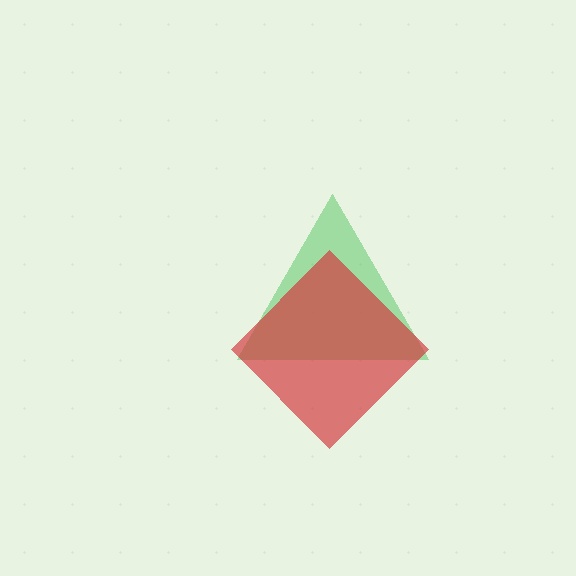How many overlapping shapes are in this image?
There are 2 overlapping shapes in the image.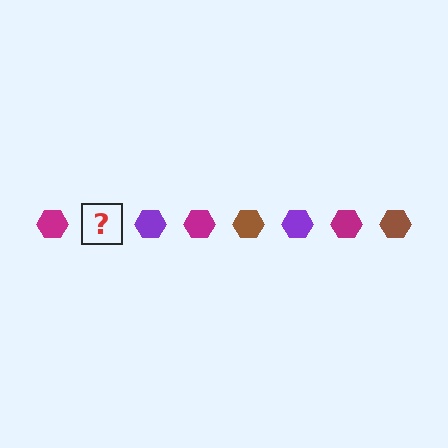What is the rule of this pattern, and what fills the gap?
The rule is that the pattern cycles through magenta, brown, purple hexagons. The gap should be filled with a brown hexagon.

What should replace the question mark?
The question mark should be replaced with a brown hexagon.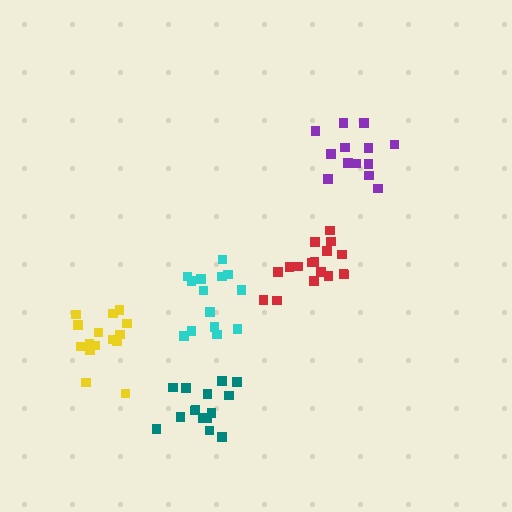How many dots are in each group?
Group 1: 15 dots, Group 2: 15 dots, Group 3: 17 dots, Group 4: 15 dots, Group 5: 13 dots (75 total).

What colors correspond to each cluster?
The clusters are colored: cyan, teal, red, yellow, purple.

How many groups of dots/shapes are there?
There are 5 groups.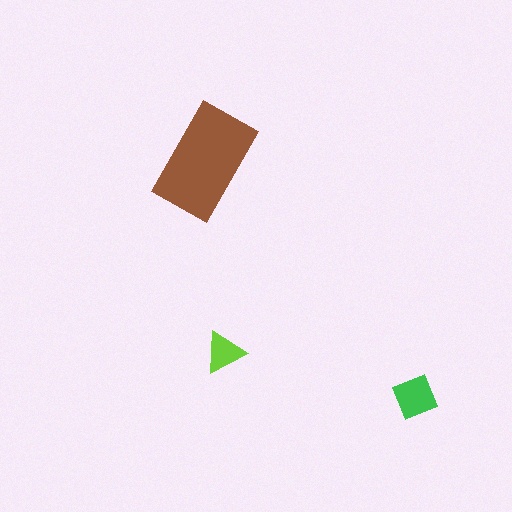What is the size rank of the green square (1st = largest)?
2nd.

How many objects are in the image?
There are 3 objects in the image.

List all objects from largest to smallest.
The brown rectangle, the green square, the lime triangle.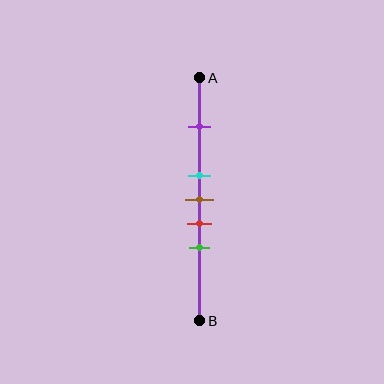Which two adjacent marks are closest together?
The cyan and brown marks are the closest adjacent pair.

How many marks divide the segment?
There are 5 marks dividing the segment.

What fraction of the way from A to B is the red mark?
The red mark is approximately 60% (0.6) of the way from A to B.